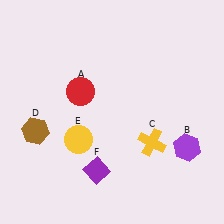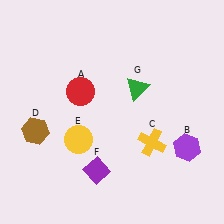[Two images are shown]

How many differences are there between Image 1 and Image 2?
There is 1 difference between the two images.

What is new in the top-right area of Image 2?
A green triangle (G) was added in the top-right area of Image 2.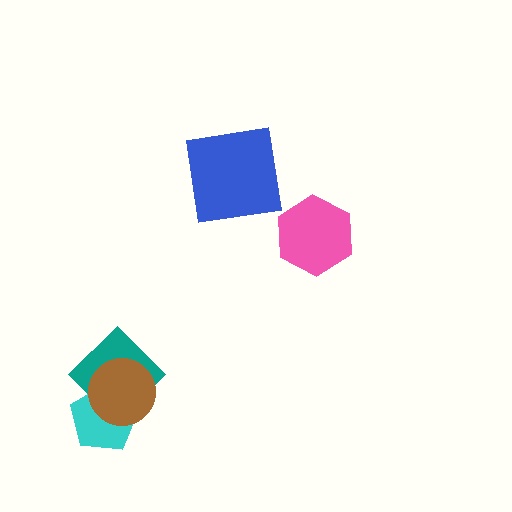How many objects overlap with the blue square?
0 objects overlap with the blue square.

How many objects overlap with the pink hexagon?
0 objects overlap with the pink hexagon.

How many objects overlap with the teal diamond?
2 objects overlap with the teal diamond.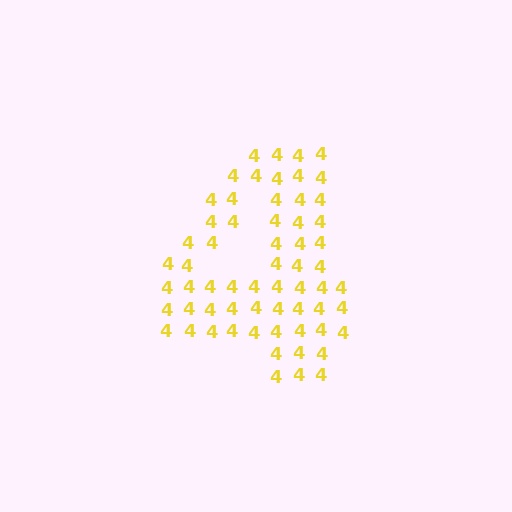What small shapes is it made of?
It is made of small digit 4's.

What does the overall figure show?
The overall figure shows the digit 4.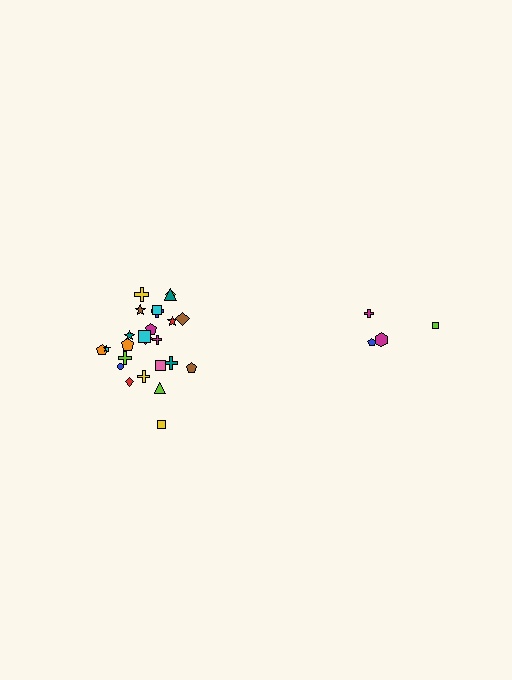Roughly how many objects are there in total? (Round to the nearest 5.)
Roughly 30 objects in total.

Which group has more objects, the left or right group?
The left group.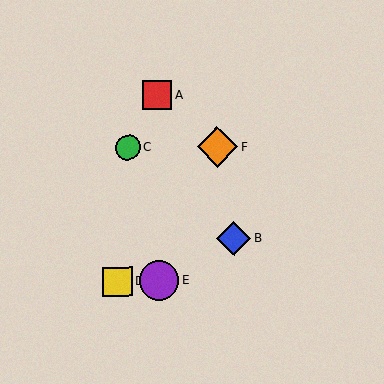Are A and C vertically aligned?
No, A is at x≈157 and C is at x≈128.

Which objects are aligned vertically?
Objects A, E are aligned vertically.